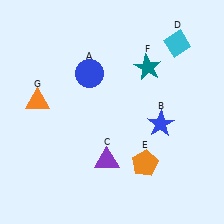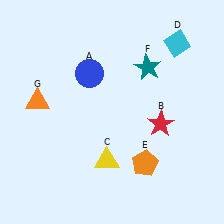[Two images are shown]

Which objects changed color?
B changed from blue to red. C changed from purple to yellow.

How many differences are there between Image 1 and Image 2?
There are 2 differences between the two images.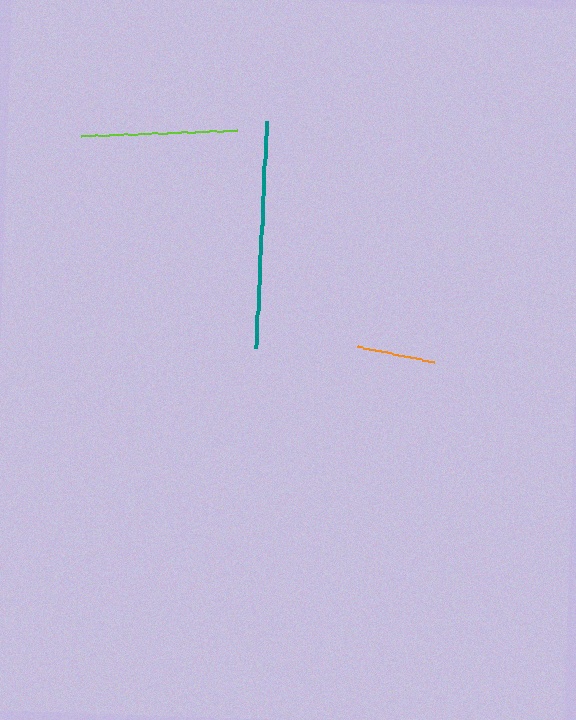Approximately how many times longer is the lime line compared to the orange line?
The lime line is approximately 2.0 times the length of the orange line.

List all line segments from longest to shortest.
From longest to shortest: teal, lime, orange.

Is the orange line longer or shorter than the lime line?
The lime line is longer than the orange line.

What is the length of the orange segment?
The orange segment is approximately 78 pixels long.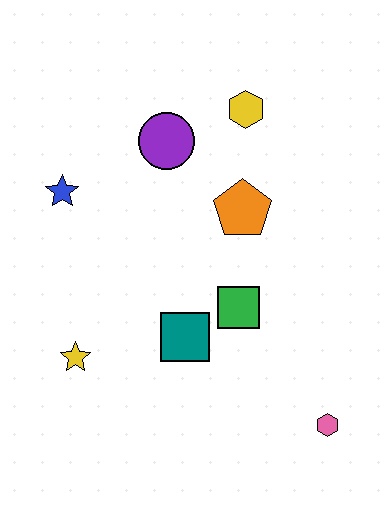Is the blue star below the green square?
No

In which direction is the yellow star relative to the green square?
The yellow star is to the left of the green square.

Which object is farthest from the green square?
The blue star is farthest from the green square.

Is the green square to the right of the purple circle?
Yes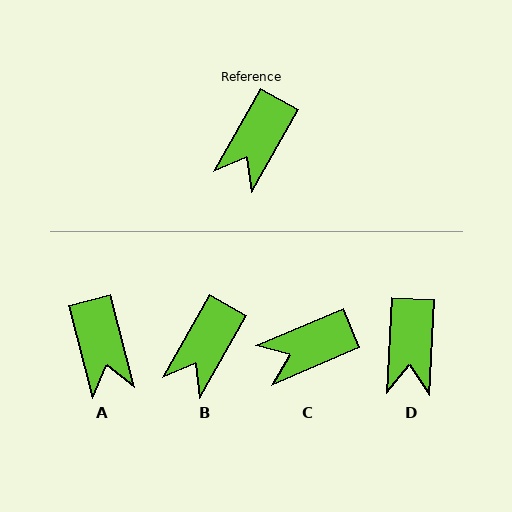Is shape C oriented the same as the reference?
No, it is off by about 38 degrees.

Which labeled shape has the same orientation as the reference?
B.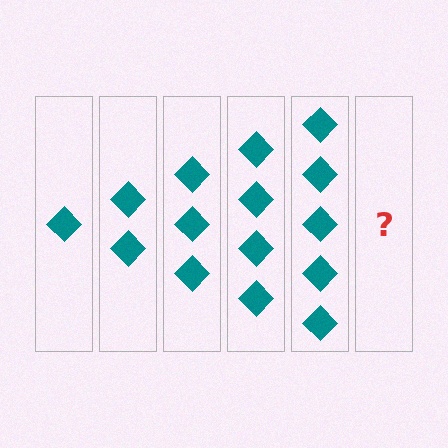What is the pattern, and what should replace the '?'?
The pattern is that each step adds one more diamond. The '?' should be 6 diamonds.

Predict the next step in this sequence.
The next step is 6 diamonds.